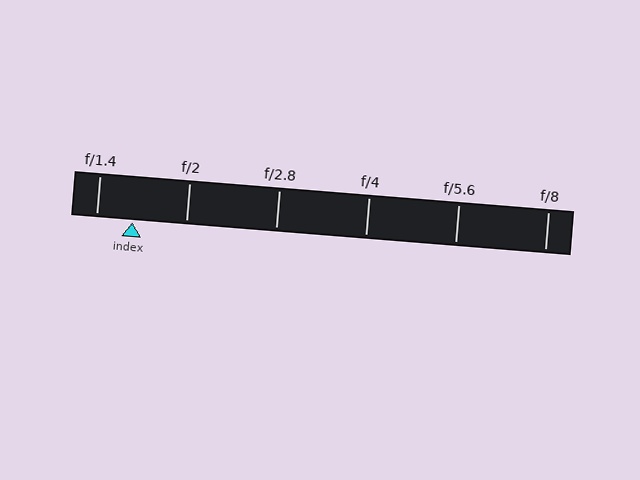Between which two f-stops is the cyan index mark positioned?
The index mark is between f/1.4 and f/2.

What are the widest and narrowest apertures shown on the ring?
The widest aperture shown is f/1.4 and the narrowest is f/8.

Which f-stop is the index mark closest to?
The index mark is closest to f/1.4.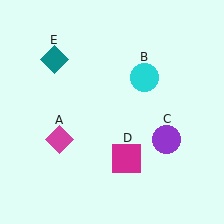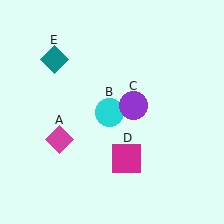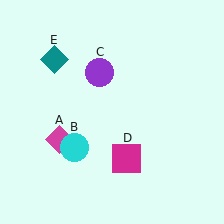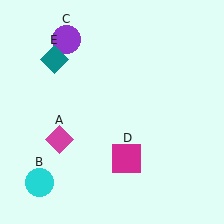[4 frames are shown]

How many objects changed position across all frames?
2 objects changed position: cyan circle (object B), purple circle (object C).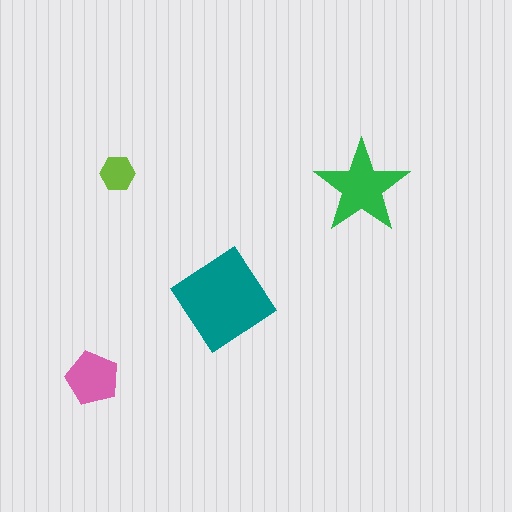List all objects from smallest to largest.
The lime hexagon, the pink pentagon, the green star, the teal diamond.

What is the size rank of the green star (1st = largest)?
2nd.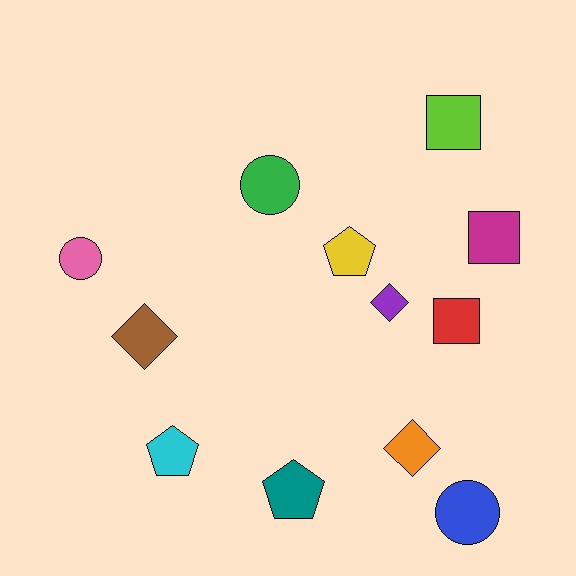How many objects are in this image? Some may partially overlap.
There are 12 objects.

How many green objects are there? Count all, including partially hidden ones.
There is 1 green object.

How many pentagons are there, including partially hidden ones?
There are 3 pentagons.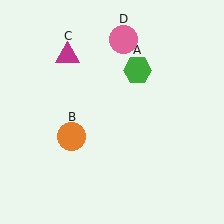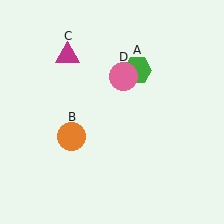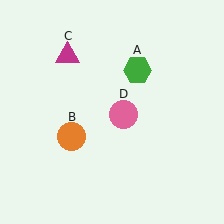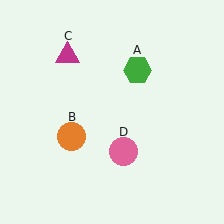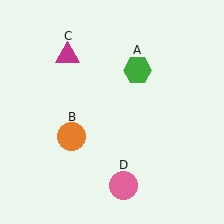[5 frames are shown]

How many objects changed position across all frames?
1 object changed position: pink circle (object D).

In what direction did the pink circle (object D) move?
The pink circle (object D) moved down.